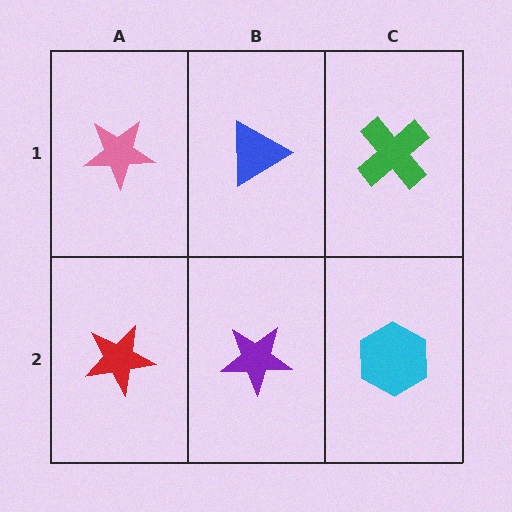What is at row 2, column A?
A red star.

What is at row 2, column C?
A cyan hexagon.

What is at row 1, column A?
A pink star.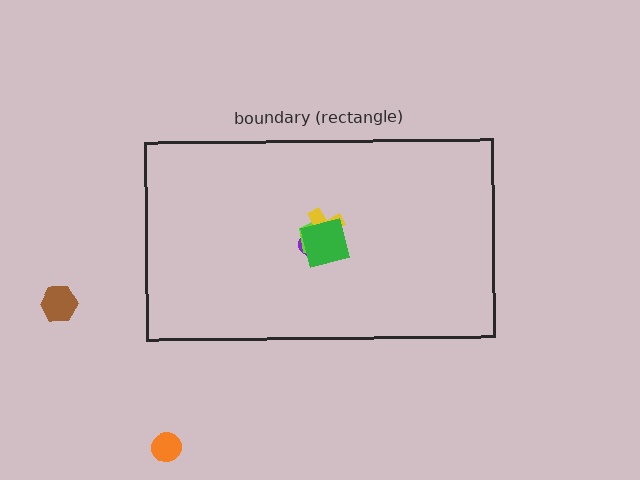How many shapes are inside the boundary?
4 inside, 2 outside.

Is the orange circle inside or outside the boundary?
Outside.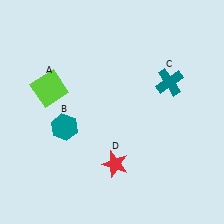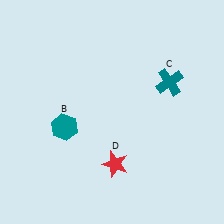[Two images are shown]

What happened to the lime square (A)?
The lime square (A) was removed in Image 2. It was in the top-left area of Image 1.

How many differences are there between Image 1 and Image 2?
There is 1 difference between the two images.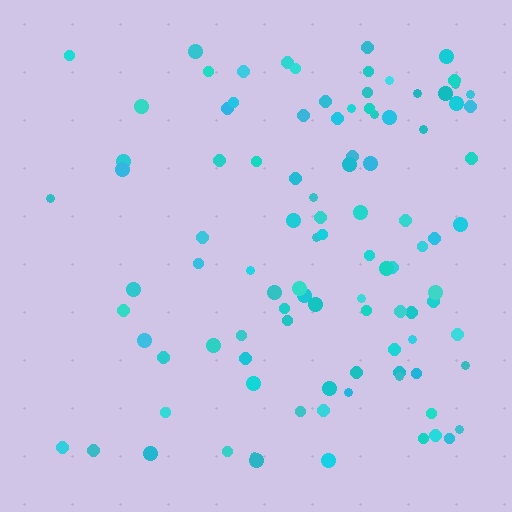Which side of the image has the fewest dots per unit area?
The left.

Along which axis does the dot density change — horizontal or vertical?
Horizontal.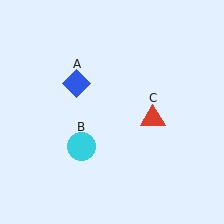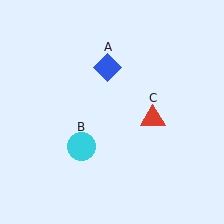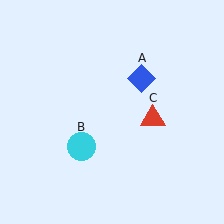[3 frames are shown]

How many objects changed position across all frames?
1 object changed position: blue diamond (object A).